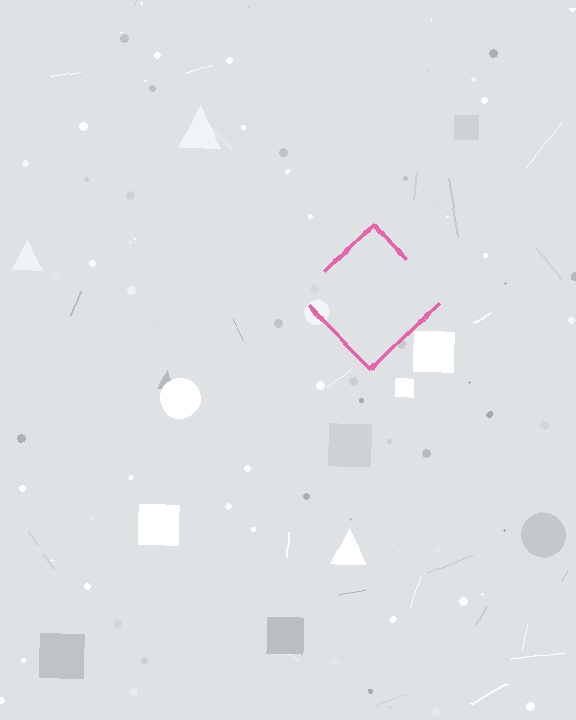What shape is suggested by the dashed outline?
The dashed outline suggests a diamond.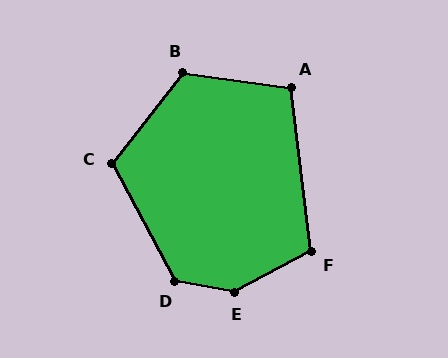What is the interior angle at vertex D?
Approximately 128 degrees (obtuse).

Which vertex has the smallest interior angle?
A, at approximately 105 degrees.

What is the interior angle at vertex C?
Approximately 113 degrees (obtuse).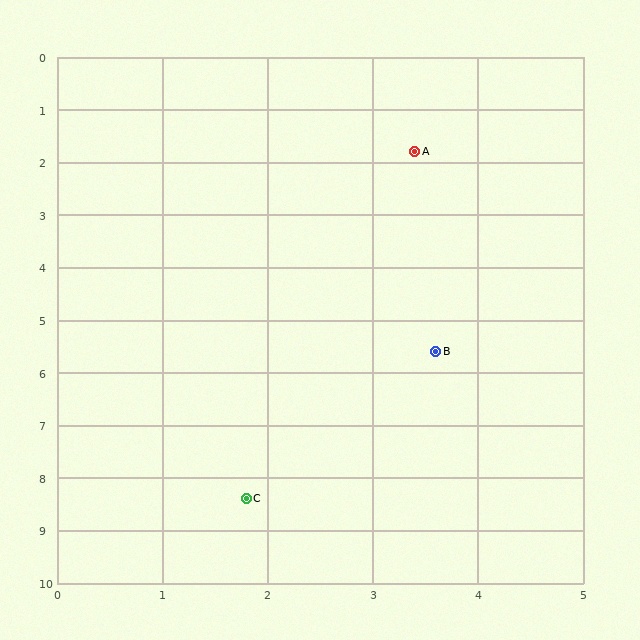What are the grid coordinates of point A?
Point A is at approximately (3.4, 1.8).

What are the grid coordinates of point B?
Point B is at approximately (3.6, 5.6).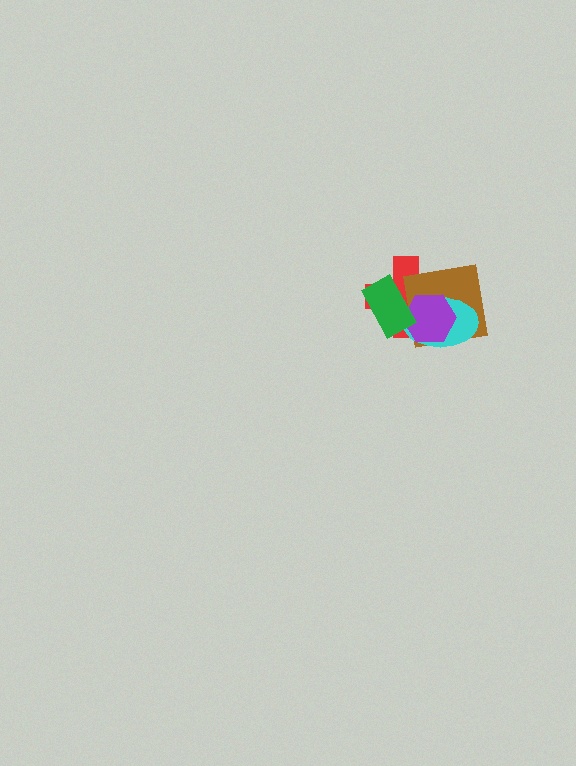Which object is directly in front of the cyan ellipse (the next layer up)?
The purple hexagon is directly in front of the cyan ellipse.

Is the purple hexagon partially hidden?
Yes, it is partially covered by another shape.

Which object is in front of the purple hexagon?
The green rectangle is in front of the purple hexagon.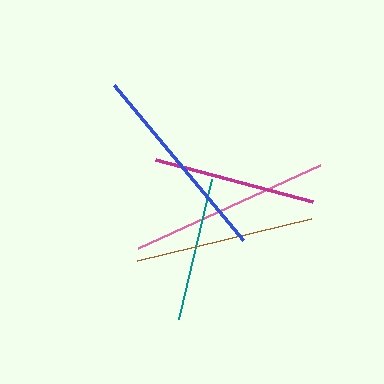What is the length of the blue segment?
The blue segment is approximately 202 pixels long.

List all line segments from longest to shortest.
From longest to shortest: blue, pink, brown, magenta, teal.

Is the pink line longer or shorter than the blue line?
The blue line is longer than the pink line.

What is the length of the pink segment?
The pink segment is approximately 199 pixels long.